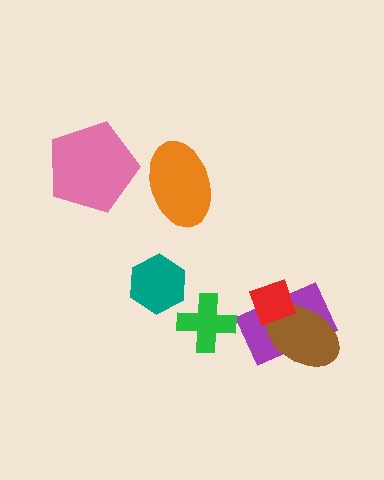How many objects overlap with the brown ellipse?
2 objects overlap with the brown ellipse.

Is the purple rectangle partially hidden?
Yes, it is partially covered by another shape.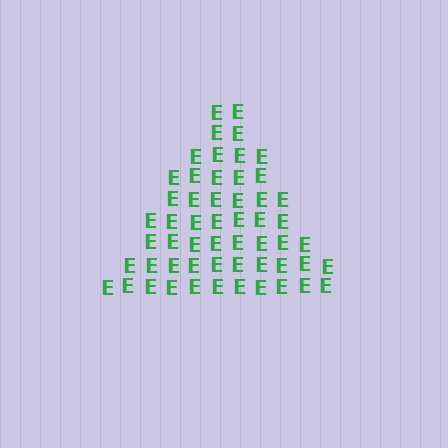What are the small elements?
The small elements are letter E's.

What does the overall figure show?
The overall figure shows a triangle.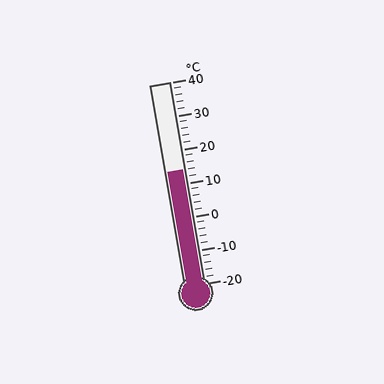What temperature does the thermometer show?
The thermometer shows approximately 14°C.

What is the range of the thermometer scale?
The thermometer scale ranges from -20°C to 40°C.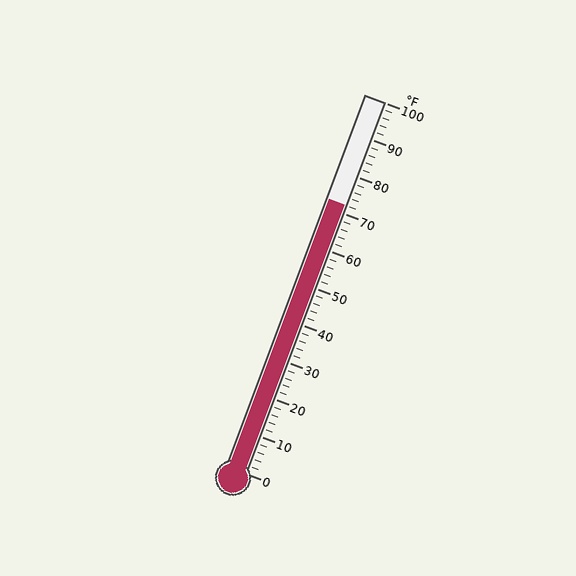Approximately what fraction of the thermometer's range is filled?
The thermometer is filled to approximately 70% of its range.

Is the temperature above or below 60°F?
The temperature is above 60°F.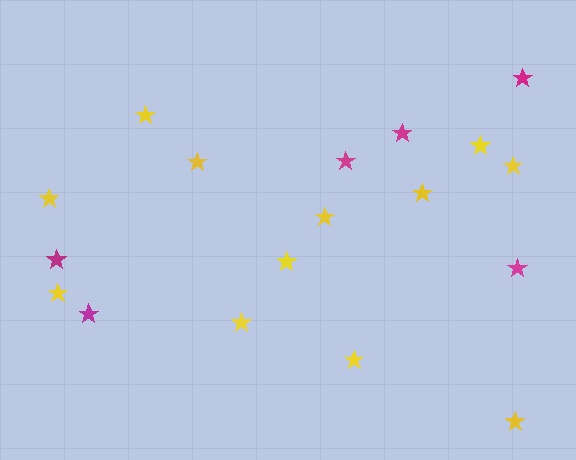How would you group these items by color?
There are 2 groups: one group of magenta stars (6) and one group of yellow stars (12).